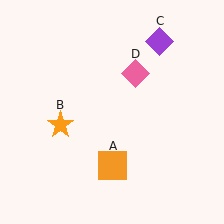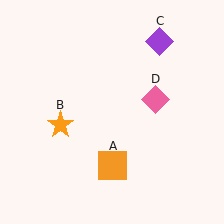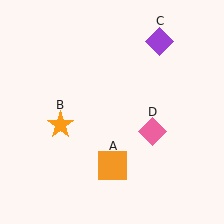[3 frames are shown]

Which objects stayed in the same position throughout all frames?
Orange square (object A) and orange star (object B) and purple diamond (object C) remained stationary.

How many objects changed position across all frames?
1 object changed position: pink diamond (object D).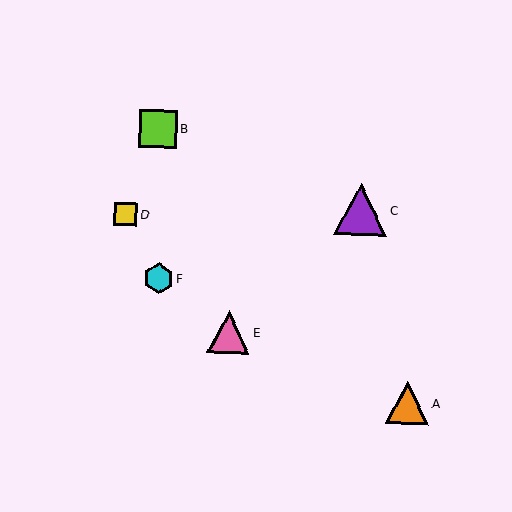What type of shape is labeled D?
Shape D is a yellow square.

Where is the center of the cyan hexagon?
The center of the cyan hexagon is at (158, 278).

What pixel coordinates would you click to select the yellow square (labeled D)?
Click at (126, 214) to select the yellow square D.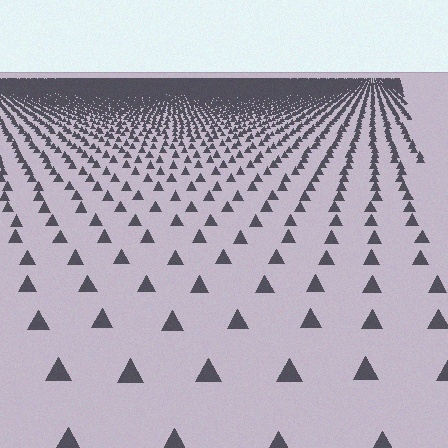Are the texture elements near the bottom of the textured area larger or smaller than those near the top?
Larger. Near the bottom, elements are closer to the viewer and appear at a bigger on-screen size.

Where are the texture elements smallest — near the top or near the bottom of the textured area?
Near the top.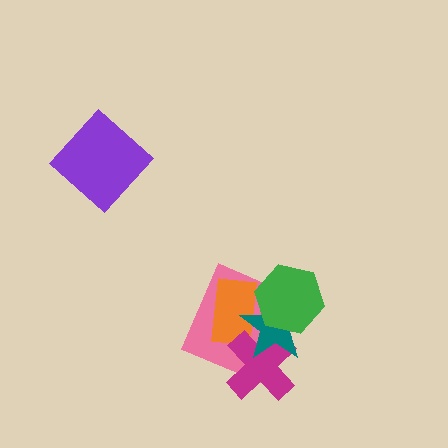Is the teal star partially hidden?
Yes, it is partially covered by another shape.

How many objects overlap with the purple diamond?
0 objects overlap with the purple diamond.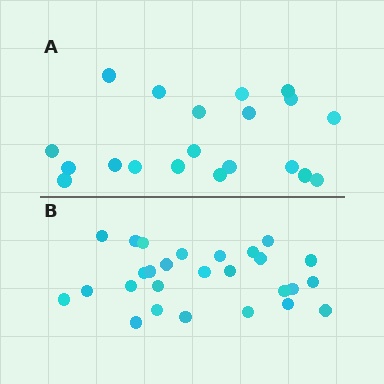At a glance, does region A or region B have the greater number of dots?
Region B (the bottom region) has more dots.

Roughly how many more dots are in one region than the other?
Region B has roughly 8 or so more dots than region A.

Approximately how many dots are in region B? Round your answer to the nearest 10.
About 30 dots. (The exact count is 27, which rounds to 30.)